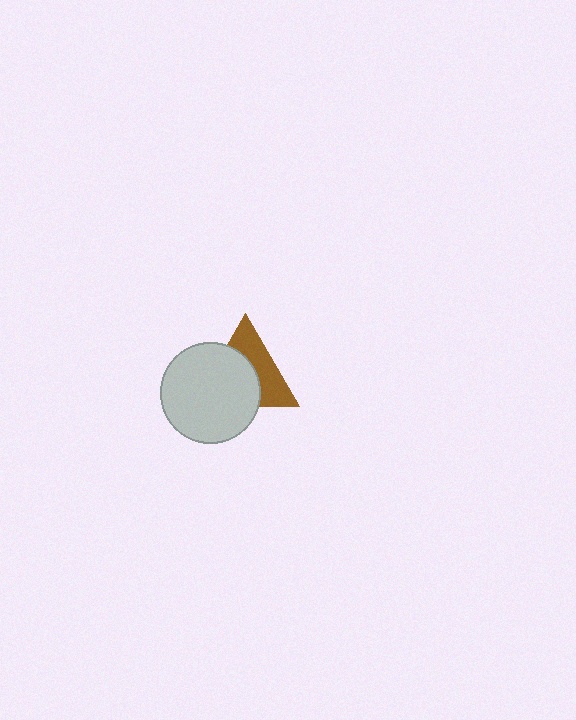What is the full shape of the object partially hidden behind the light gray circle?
The partially hidden object is a brown triangle.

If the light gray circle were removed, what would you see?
You would see the complete brown triangle.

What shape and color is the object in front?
The object in front is a light gray circle.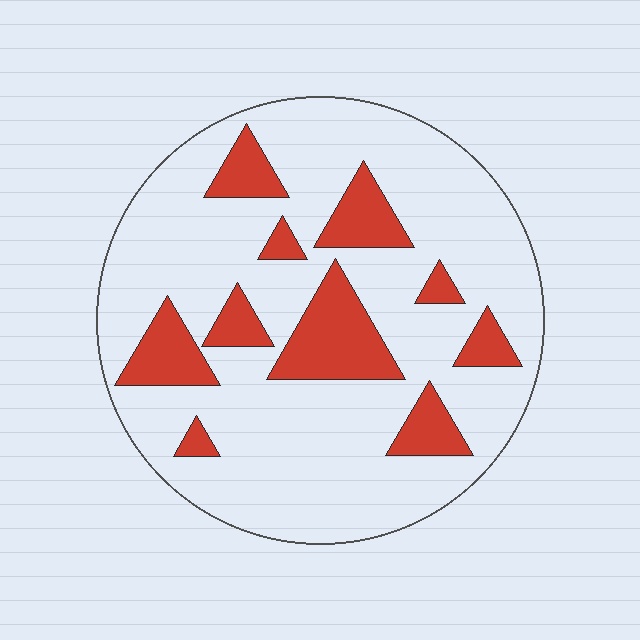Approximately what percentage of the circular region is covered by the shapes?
Approximately 20%.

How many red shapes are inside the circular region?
10.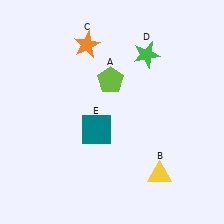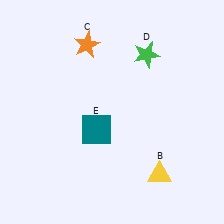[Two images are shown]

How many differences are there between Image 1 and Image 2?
There is 1 difference between the two images.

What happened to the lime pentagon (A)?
The lime pentagon (A) was removed in Image 2. It was in the top-left area of Image 1.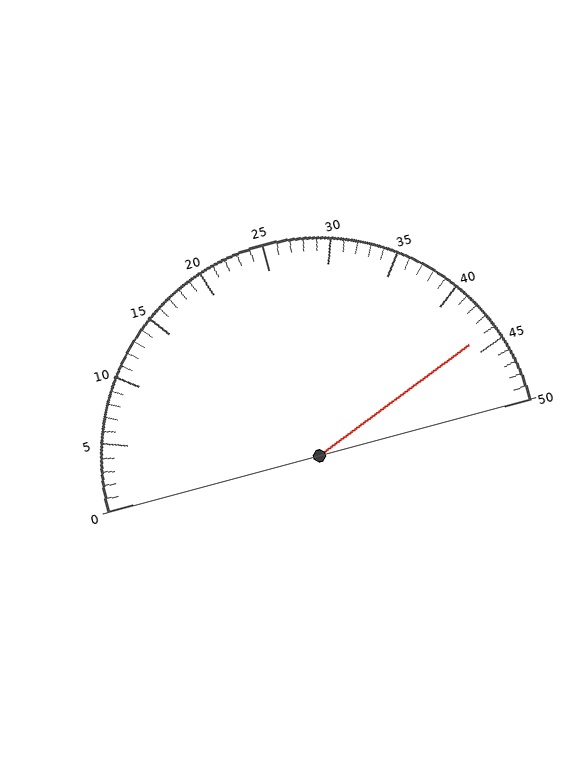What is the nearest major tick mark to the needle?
The nearest major tick mark is 45.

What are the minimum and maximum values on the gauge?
The gauge ranges from 0 to 50.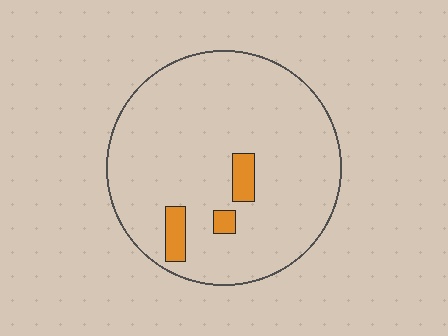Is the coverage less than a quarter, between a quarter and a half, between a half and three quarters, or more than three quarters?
Less than a quarter.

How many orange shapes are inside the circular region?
3.